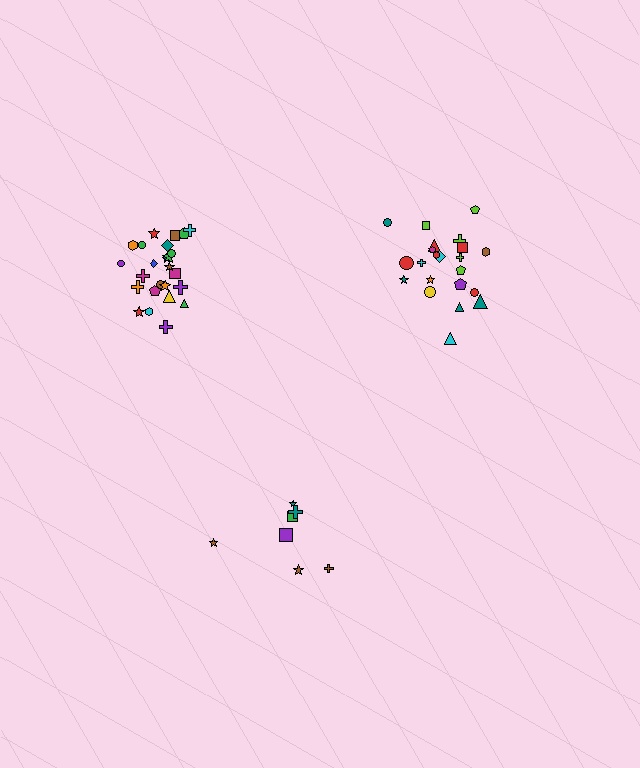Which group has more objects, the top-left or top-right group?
The top-left group.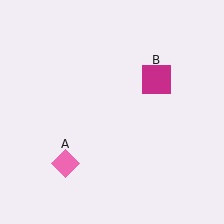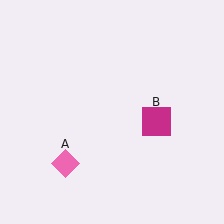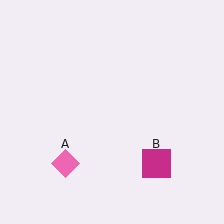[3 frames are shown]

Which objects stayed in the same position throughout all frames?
Pink diamond (object A) remained stationary.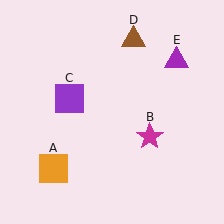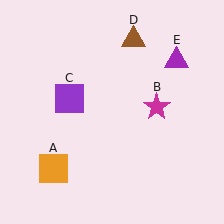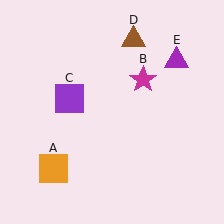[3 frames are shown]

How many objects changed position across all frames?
1 object changed position: magenta star (object B).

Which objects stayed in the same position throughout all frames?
Orange square (object A) and purple square (object C) and brown triangle (object D) and purple triangle (object E) remained stationary.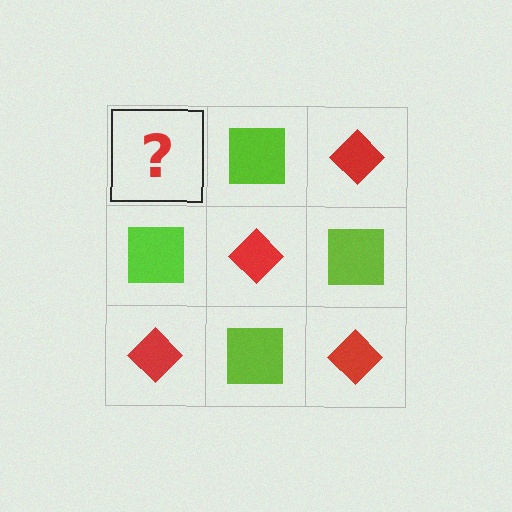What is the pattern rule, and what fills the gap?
The rule is that it alternates red diamond and lime square in a checkerboard pattern. The gap should be filled with a red diamond.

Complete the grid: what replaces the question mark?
The question mark should be replaced with a red diamond.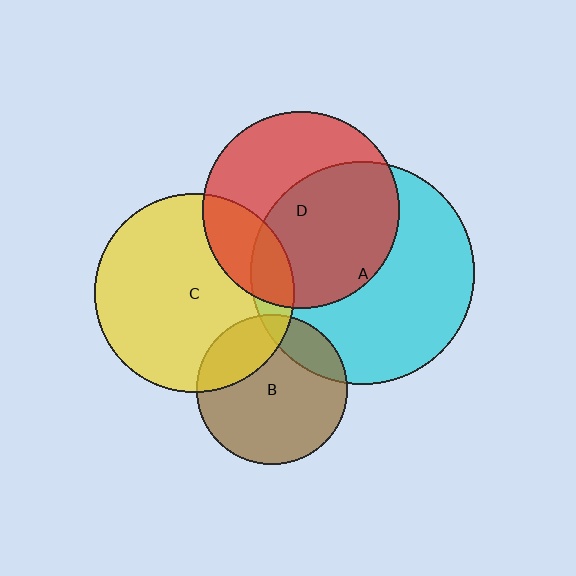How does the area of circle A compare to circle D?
Approximately 1.3 times.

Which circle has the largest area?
Circle A (cyan).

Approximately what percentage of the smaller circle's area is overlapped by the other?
Approximately 20%.